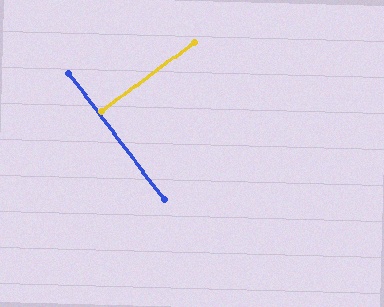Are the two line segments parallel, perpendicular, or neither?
Perpendicular — they meet at approximately 89°.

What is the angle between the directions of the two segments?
Approximately 89 degrees.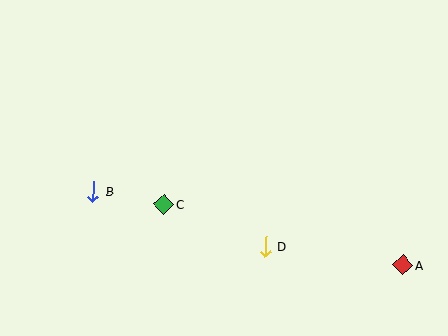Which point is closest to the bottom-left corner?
Point B is closest to the bottom-left corner.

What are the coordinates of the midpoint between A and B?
The midpoint between A and B is at (248, 228).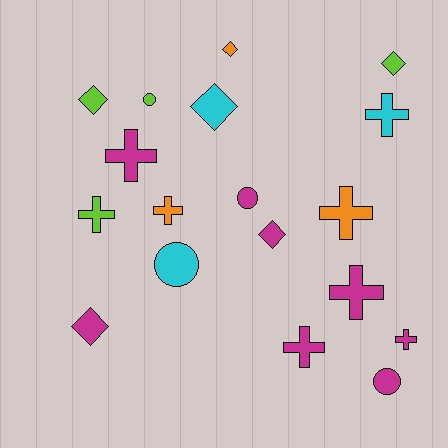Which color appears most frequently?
Magenta, with 8 objects.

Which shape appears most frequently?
Cross, with 8 objects.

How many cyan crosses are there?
There is 1 cyan cross.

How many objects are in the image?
There are 18 objects.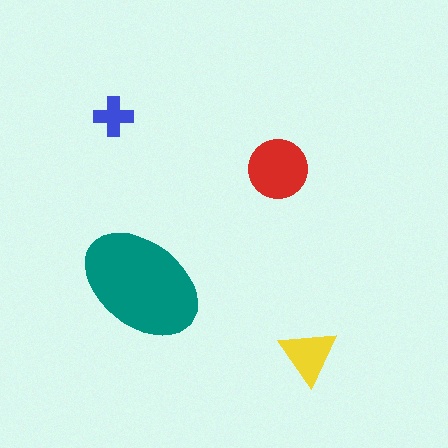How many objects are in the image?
There are 4 objects in the image.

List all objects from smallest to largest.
The blue cross, the yellow triangle, the red circle, the teal ellipse.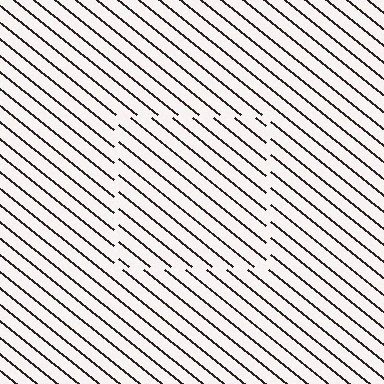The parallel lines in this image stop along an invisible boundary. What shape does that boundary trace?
An illusory square. The interior of the shape contains the same grating, shifted by half a period — the contour is defined by the phase discontinuity where line-ends from the inner and outer gratings abut.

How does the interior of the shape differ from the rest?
The interior of the shape contains the same grating, shifted by half a period — the contour is defined by the phase discontinuity where line-ends from the inner and outer gratings abut.